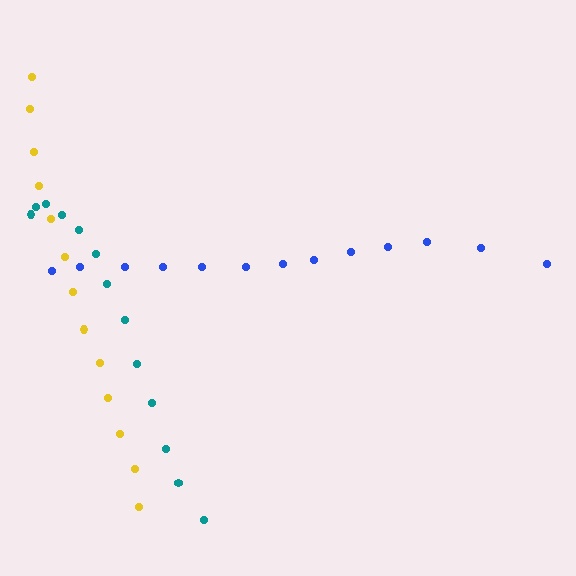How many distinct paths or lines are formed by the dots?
There are 3 distinct paths.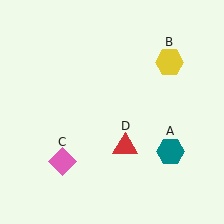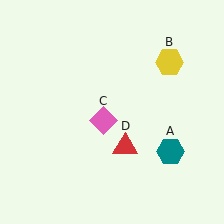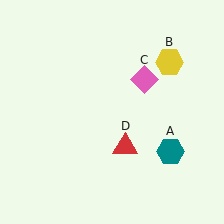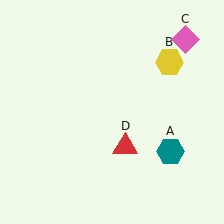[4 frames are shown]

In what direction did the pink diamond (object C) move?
The pink diamond (object C) moved up and to the right.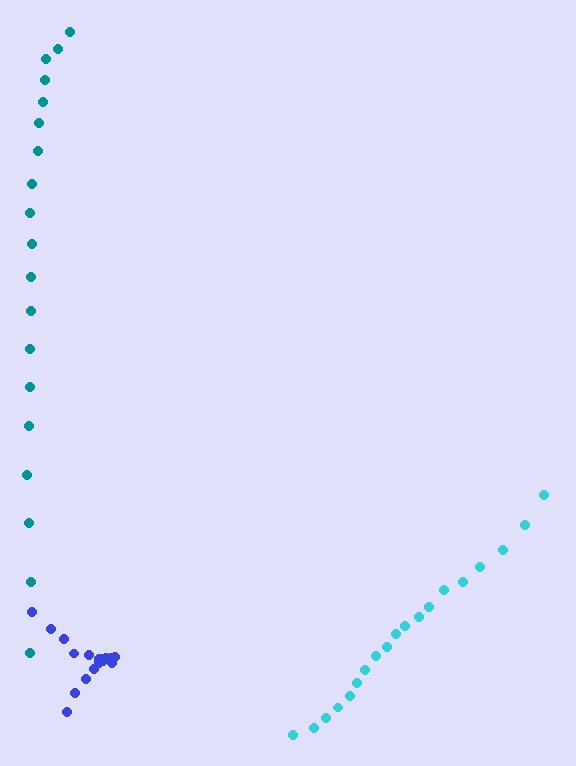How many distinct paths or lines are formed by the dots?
There are 3 distinct paths.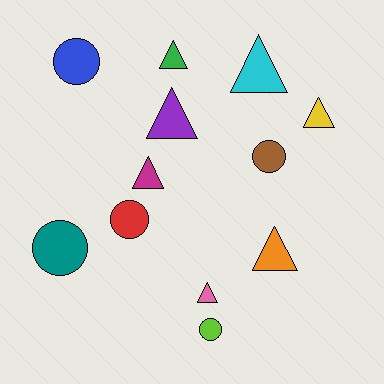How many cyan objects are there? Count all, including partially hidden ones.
There is 1 cyan object.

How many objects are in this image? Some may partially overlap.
There are 12 objects.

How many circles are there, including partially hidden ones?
There are 5 circles.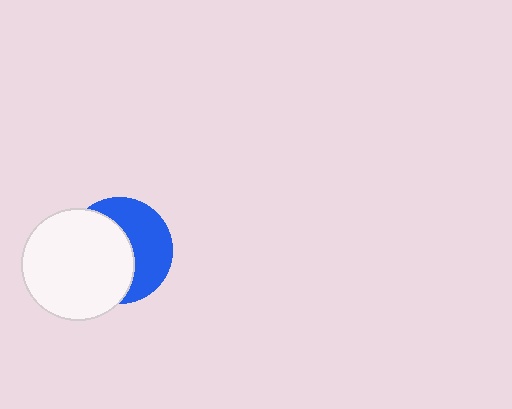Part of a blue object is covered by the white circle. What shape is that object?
It is a circle.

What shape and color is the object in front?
The object in front is a white circle.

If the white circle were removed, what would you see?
You would see the complete blue circle.